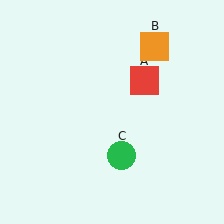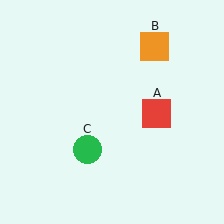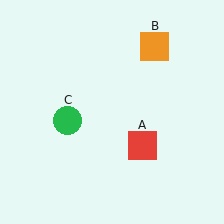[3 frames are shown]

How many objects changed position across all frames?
2 objects changed position: red square (object A), green circle (object C).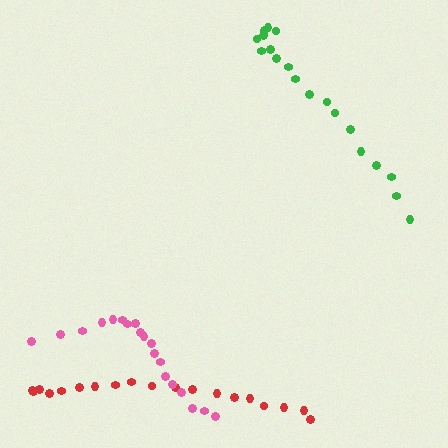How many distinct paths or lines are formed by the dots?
There are 3 distinct paths.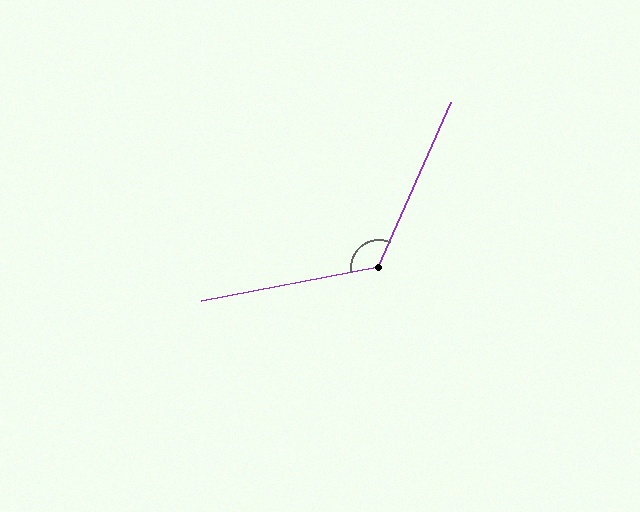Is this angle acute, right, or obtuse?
It is obtuse.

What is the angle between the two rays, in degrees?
Approximately 125 degrees.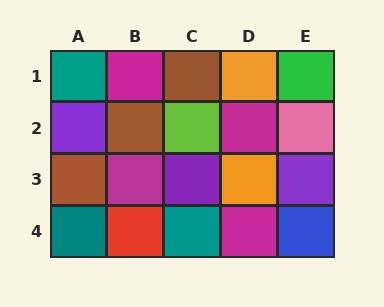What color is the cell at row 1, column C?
Brown.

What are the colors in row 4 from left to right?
Teal, red, teal, magenta, blue.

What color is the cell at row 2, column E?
Pink.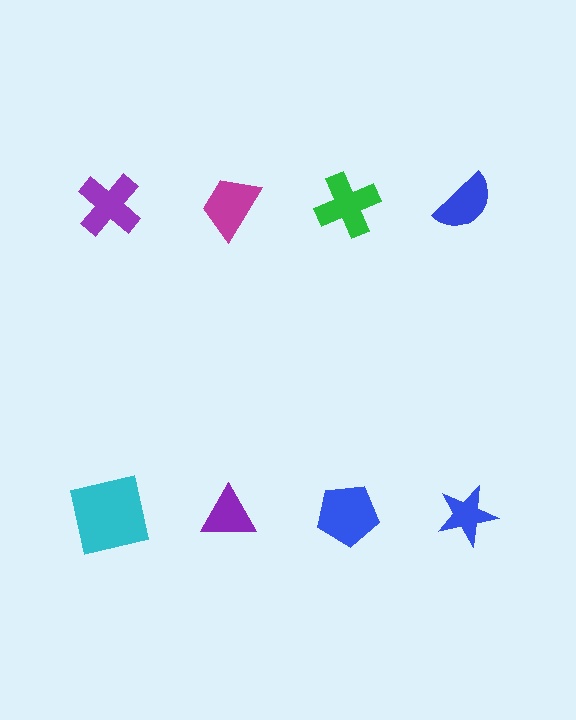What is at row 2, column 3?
A blue pentagon.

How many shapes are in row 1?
4 shapes.